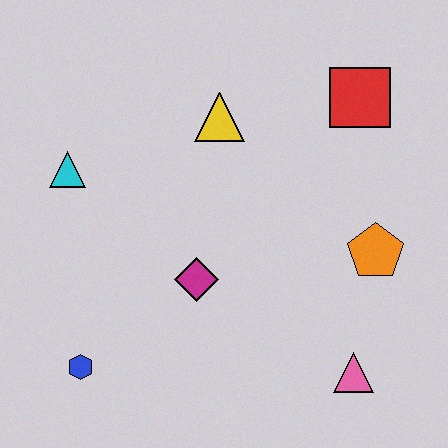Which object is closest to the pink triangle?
The orange pentagon is closest to the pink triangle.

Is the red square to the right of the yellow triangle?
Yes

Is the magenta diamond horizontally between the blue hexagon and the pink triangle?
Yes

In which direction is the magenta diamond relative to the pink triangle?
The magenta diamond is to the left of the pink triangle.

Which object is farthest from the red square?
The blue hexagon is farthest from the red square.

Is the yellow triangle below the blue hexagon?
No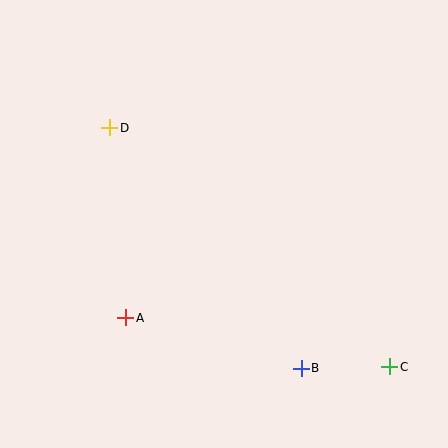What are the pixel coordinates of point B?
Point B is at (301, 368).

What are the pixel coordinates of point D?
Point D is at (110, 128).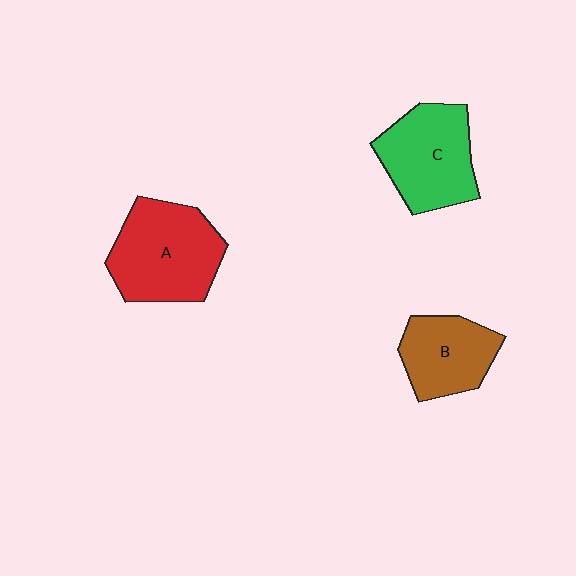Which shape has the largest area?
Shape A (red).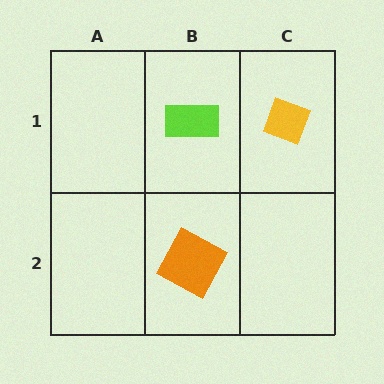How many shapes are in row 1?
2 shapes.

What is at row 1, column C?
A yellow diamond.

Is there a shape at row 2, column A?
No, that cell is empty.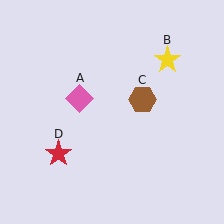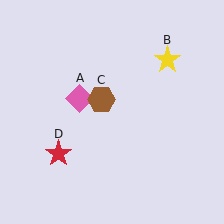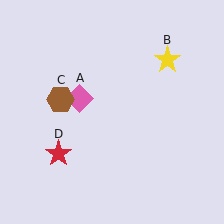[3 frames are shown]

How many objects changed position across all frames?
1 object changed position: brown hexagon (object C).